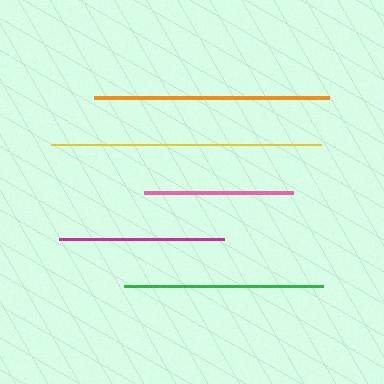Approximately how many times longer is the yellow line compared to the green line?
The yellow line is approximately 1.4 times the length of the green line.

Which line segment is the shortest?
The pink line is the shortest at approximately 149 pixels.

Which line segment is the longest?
The yellow line is the longest at approximately 270 pixels.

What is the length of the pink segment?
The pink segment is approximately 149 pixels long.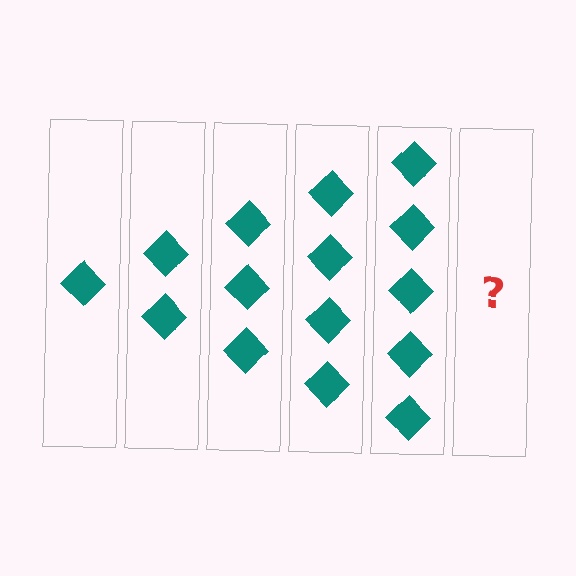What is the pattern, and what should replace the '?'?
The pattern is that each step adds one more diamond. The '?' should be 6 diamonds.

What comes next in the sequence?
The next element should be 6 diamonds.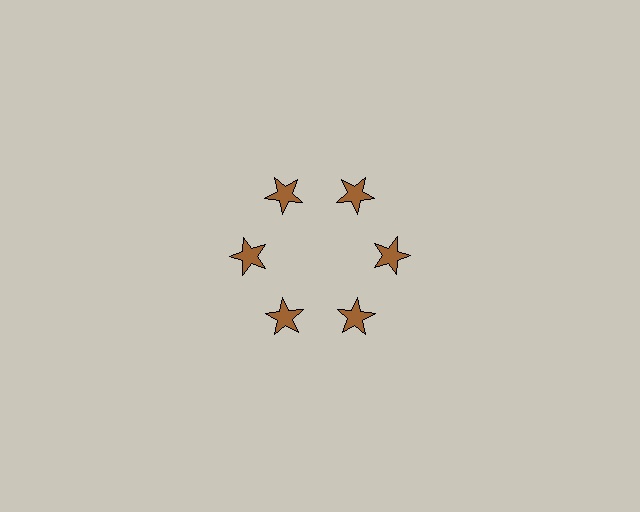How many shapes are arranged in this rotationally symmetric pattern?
There are 6 shapes, arranged in 6 groups of 1.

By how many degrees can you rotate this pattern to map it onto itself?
The pattern maps onto itself every 60 degrees of rotation.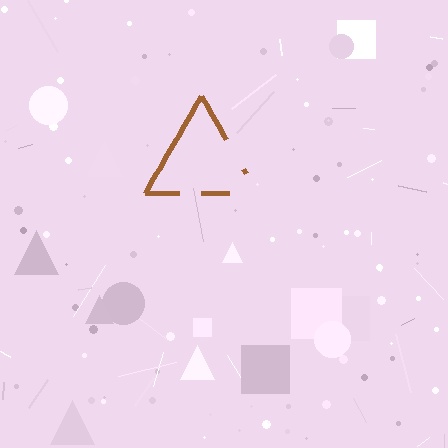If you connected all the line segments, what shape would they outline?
They would outline a triangle.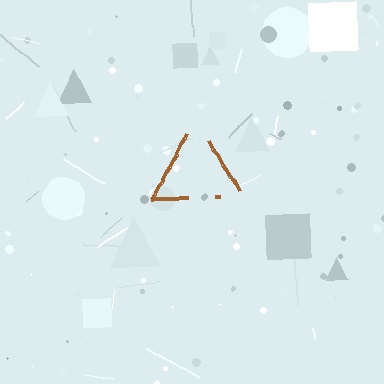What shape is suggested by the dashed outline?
The dashed outline suggests a triangle.